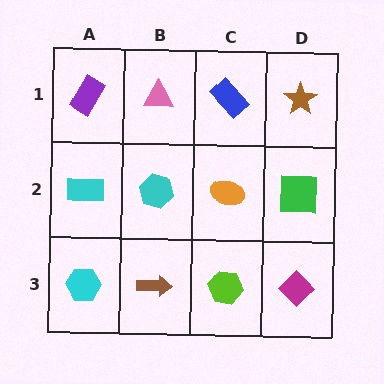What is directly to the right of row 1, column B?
A blue rectangle.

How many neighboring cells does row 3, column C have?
3.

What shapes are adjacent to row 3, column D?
A green square (row 2, column D), a lime hexagon (row 3, column C).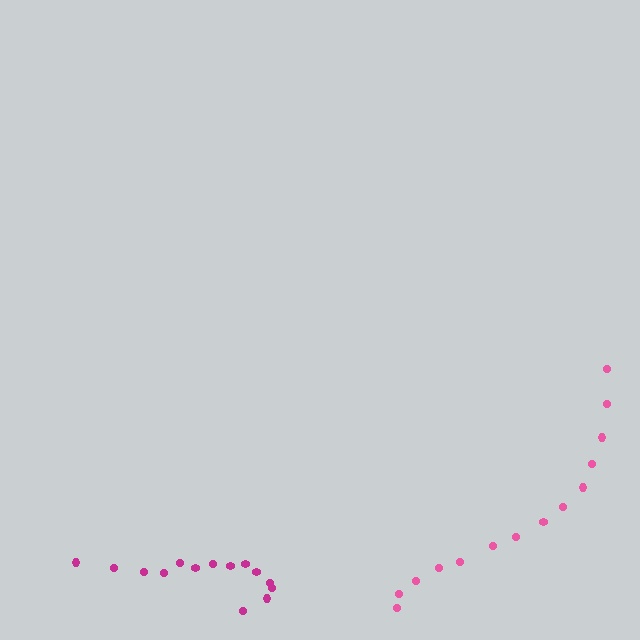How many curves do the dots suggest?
There are 2 distinct paths.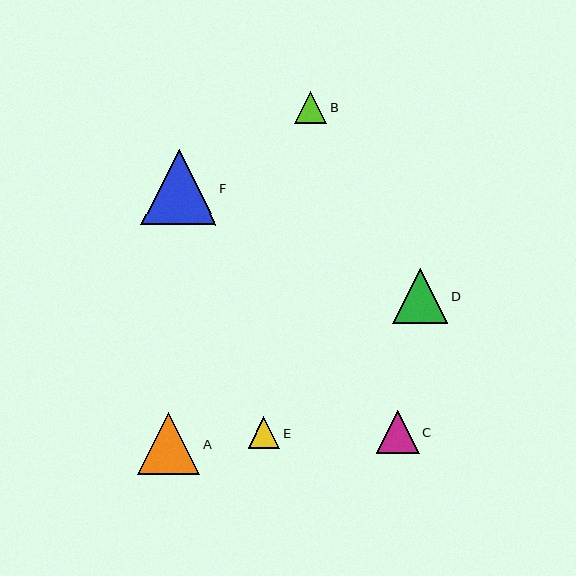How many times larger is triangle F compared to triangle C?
Triangle F is approximately 1.7 times the size of triangle C.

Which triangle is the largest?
Triangle F is the largest with a size of approximately 74 pixels.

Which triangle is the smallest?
Triangle E is the smallest with a size of approximately 32 pixels.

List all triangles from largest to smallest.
From largest to smallest: F, A, D, C, B, E.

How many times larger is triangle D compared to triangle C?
Triangle D is approximately 1.3 times the size of triangle C.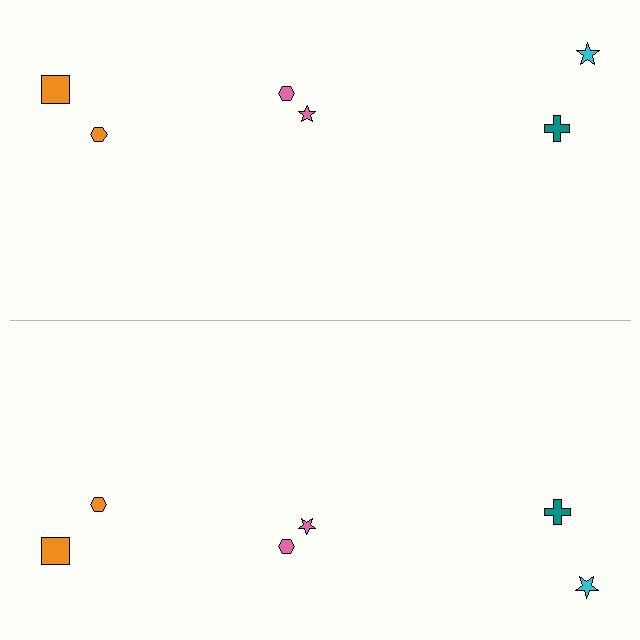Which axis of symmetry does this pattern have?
The pattern has a horizontal axis of symmetry running through the center of the image.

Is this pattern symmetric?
Yes, this pattern has bilateral (reflection) symmetry.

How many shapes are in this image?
There are 12 shapes in this image.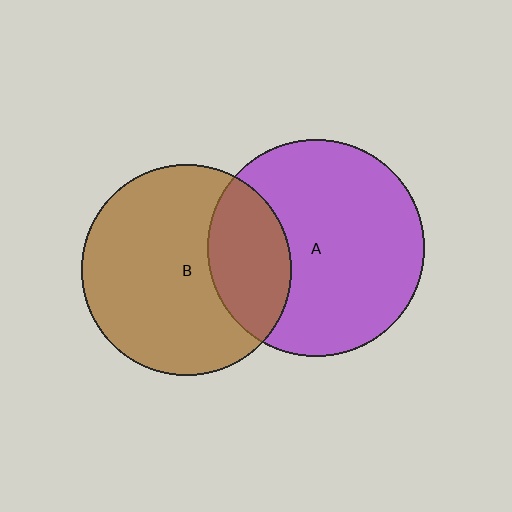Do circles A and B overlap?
Yes.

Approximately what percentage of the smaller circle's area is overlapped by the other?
Approximately 30%.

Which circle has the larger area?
Circle A (purple).